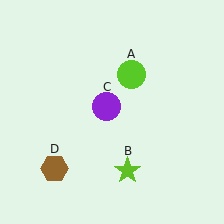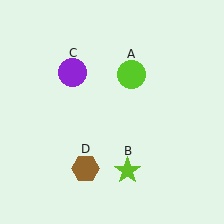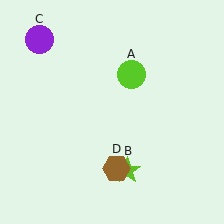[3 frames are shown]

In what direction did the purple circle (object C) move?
The purple circle (object C) moved up and to the left.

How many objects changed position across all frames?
2 objects changed position: purple circle (object C), brown hexagon (object D).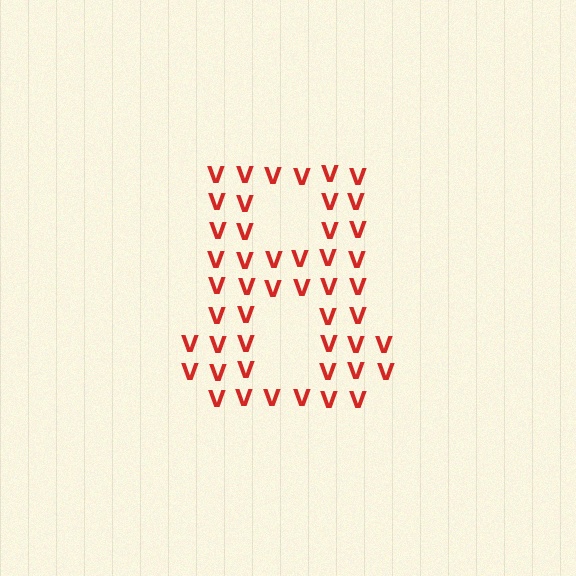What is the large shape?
The large shape is the digit 8.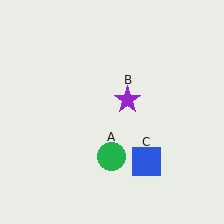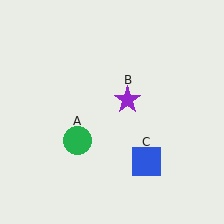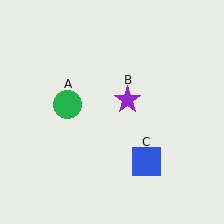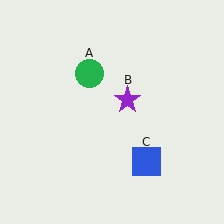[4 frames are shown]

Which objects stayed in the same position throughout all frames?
Purple star (object B) and blue square (object C) remained stationary.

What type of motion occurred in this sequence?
The green circle (object A) rotated clockwise around the center of the scene.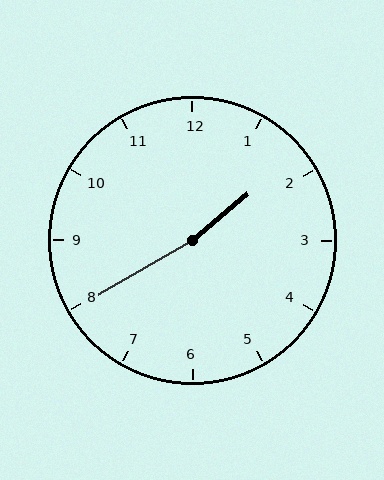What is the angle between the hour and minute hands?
Approximately 170 degrees.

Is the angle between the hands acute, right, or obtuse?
It is obtuse.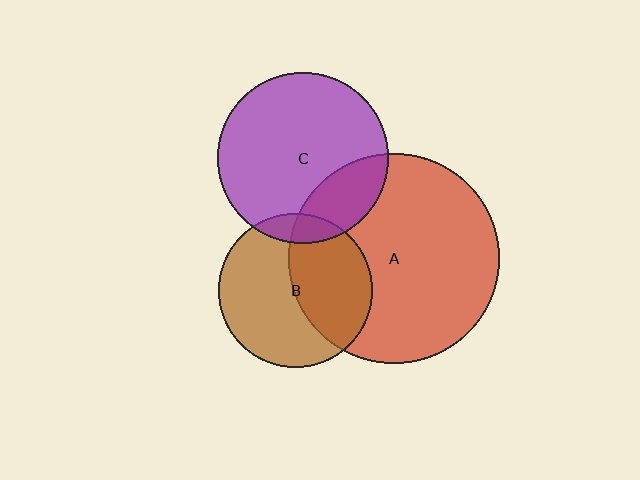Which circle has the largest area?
Circle A (red).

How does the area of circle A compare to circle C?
Approximately 1.5 times.